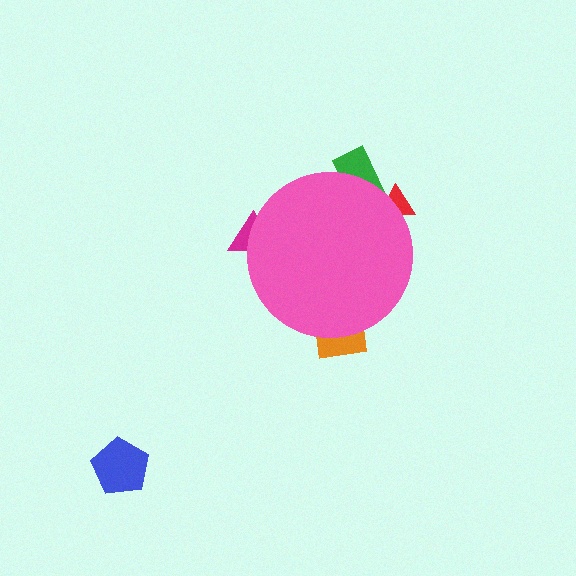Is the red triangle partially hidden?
Yes, the red triangle is partially hidden behind the pink circle.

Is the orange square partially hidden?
Yes, the orange square is partially hidden behind the pink circle.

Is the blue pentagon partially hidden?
No, the blue pentagon is fully visible.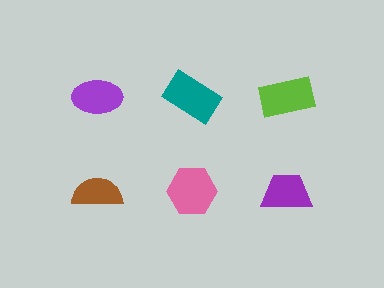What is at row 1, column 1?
A purple ellipse.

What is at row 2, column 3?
A purple trapezoid.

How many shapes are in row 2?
3 shapes.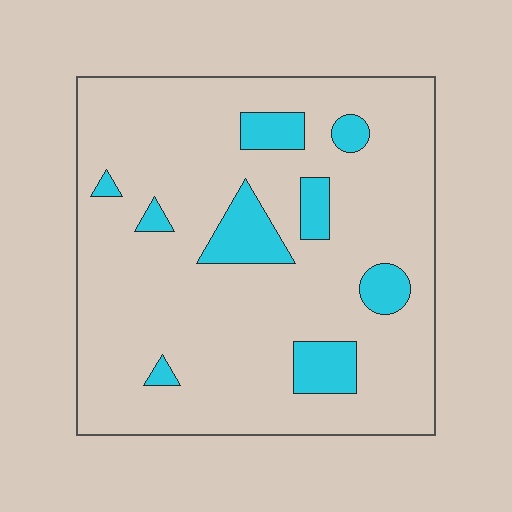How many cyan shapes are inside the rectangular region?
9.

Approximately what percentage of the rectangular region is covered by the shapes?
Approximately 15%.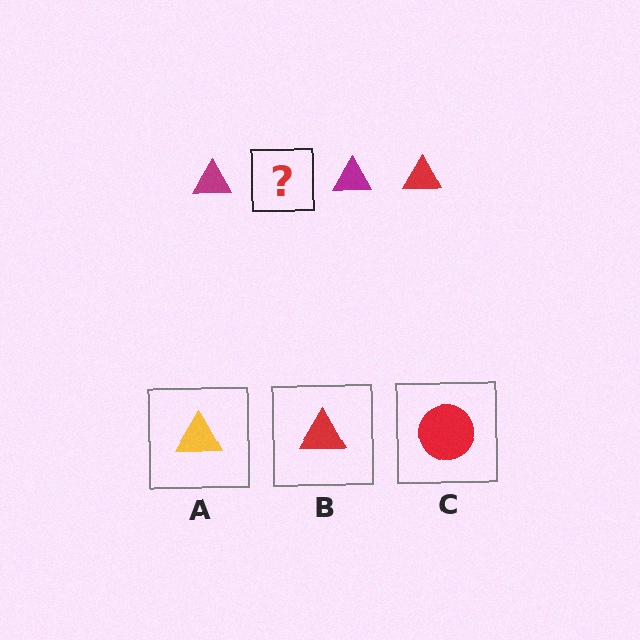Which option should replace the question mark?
Option B.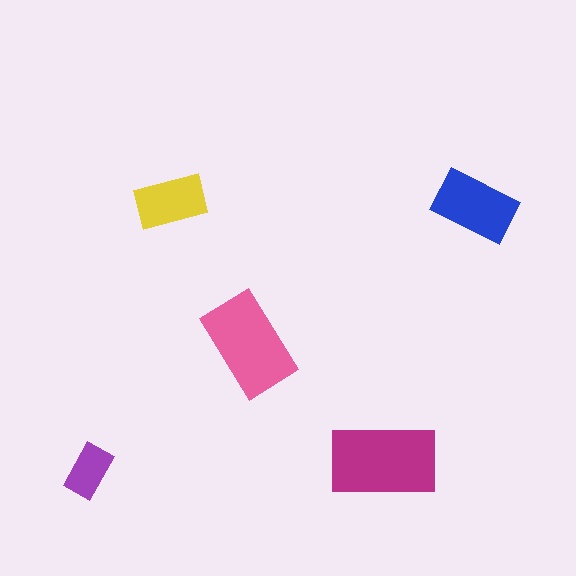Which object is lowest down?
The purple rectangle is bottommost.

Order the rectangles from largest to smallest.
the magenta one, the pink one, the blue one, the yellow one, the purple one.